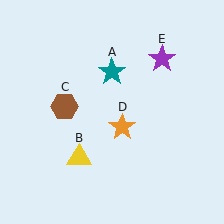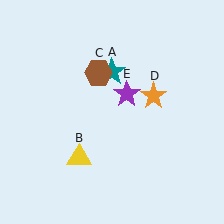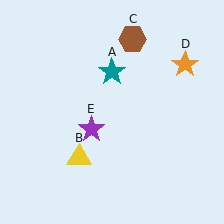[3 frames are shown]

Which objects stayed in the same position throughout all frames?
Teal star (object A) and yellow triangle (object B) remained stationary.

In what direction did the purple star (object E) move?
The purple star (object E) moved down and to the left.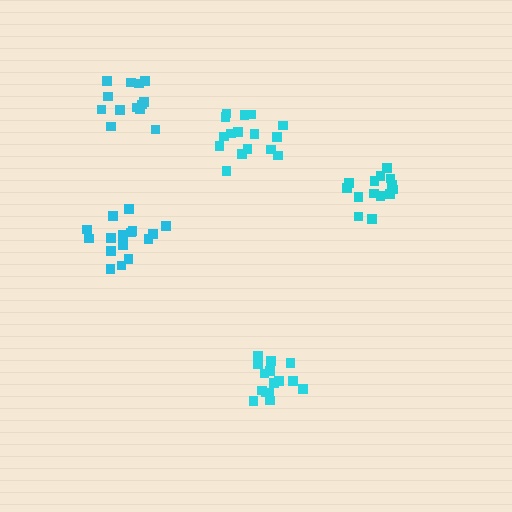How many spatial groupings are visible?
There are 5 spatial groupings.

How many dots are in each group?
Group 1: 15 dots, Group 2: 16 dots, Group 3: 13 dots, Group 4: 14 dots, Group 5: 16 dots (74 total).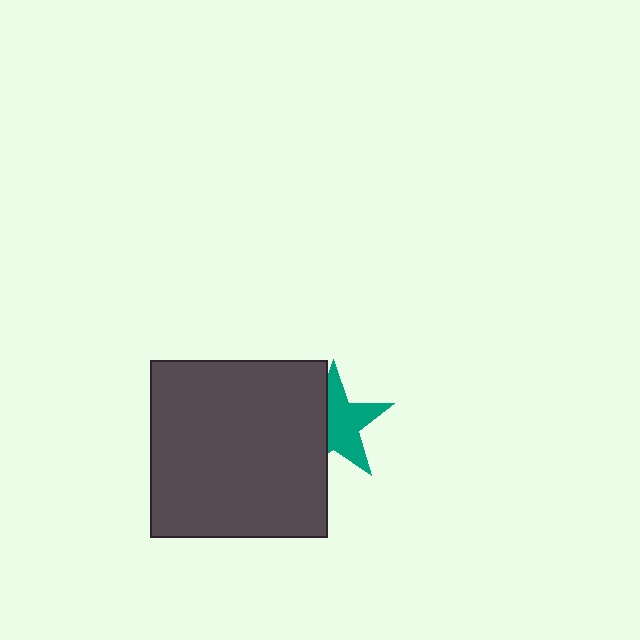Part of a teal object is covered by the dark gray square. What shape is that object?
It is a star.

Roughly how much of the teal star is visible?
About half of it is visible (roughly 61%).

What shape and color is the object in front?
The object in front is a dark gray square.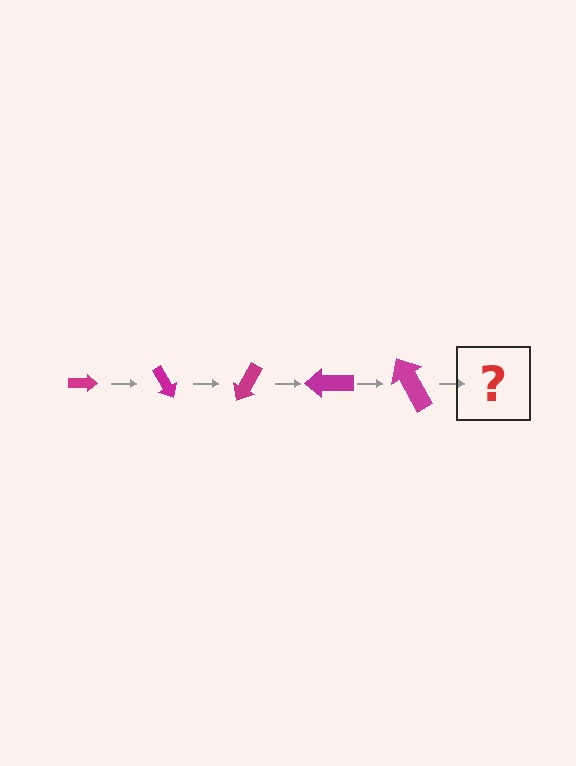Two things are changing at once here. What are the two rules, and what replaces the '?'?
The two rules are that the arrow grows larger each step and it rotates 60 degrees each step. The '?' should be an arrow, larger than the previous one and rotated 300 degrees from the start.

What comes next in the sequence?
The next element should be an arrow, larger than the previous one and rotated 300 degrees from the start.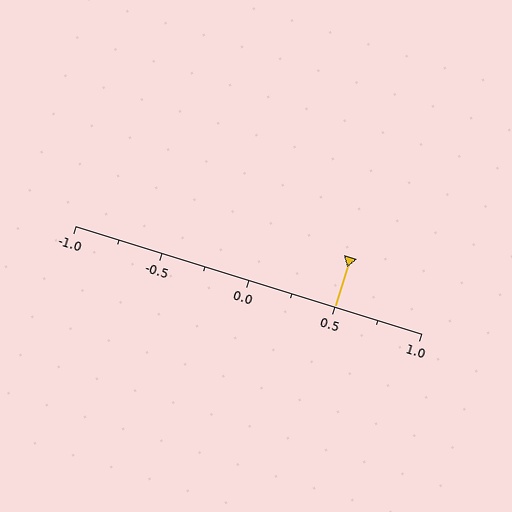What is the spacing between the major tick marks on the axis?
The major ticks are spaced 0.5 apart.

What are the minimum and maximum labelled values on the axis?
The axis runs from -1.0 to 1.0.